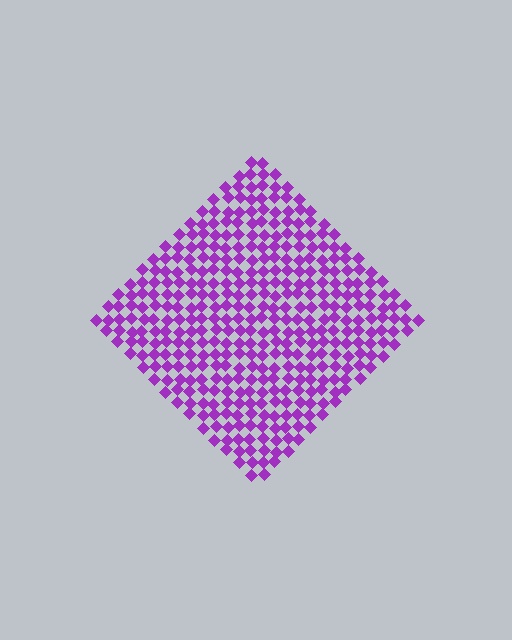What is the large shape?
The large shape is a diamond.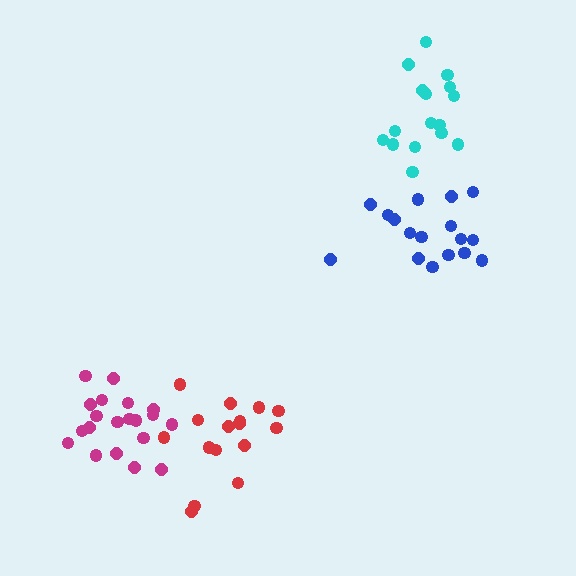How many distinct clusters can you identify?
There are 4 distinct clusters.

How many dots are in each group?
Group 1: 16 dots, Group 2: 16 dots, Group 3: 20 dots, Group 4: 17 dots (69 total).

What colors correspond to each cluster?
The clusters are colored: red, cyan, magenta, blue.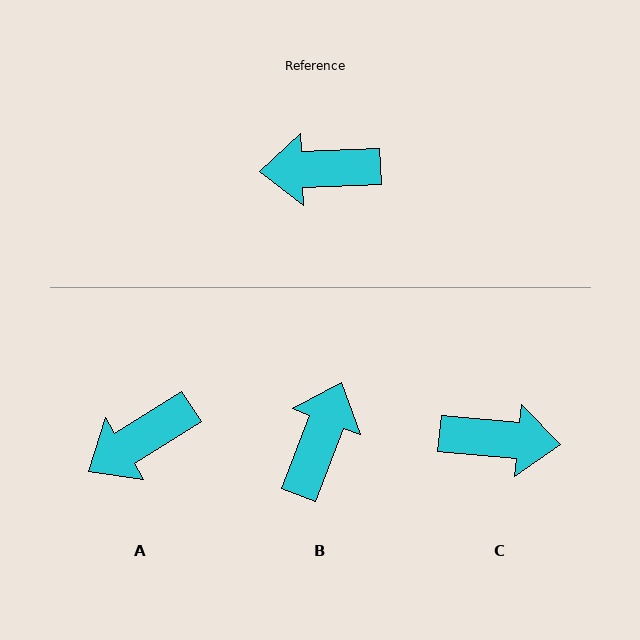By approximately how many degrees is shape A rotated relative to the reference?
Approximately 30 degrees counter-clockwise.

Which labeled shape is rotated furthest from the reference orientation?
C, about 173 degrees away.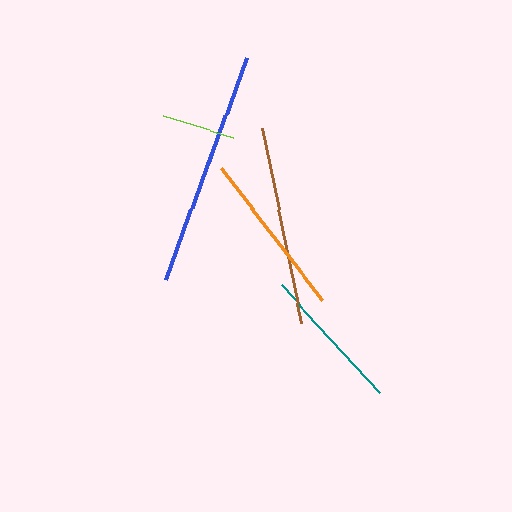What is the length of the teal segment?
The teal segment is approximately 146 pixels long.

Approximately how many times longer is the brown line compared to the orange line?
The brown line is approximately 1.2 times the length of the orange line.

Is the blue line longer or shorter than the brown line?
The blue line is longer than the brown line.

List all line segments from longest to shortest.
From longest to shortest: blue, brown, orange, teal, lime.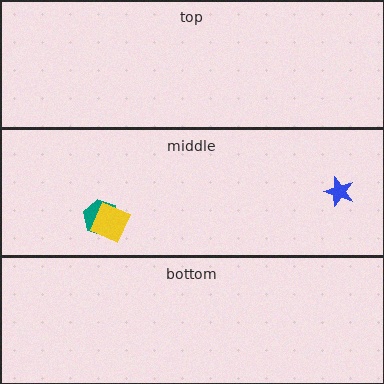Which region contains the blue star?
The middle region.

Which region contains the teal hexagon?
The middle region.